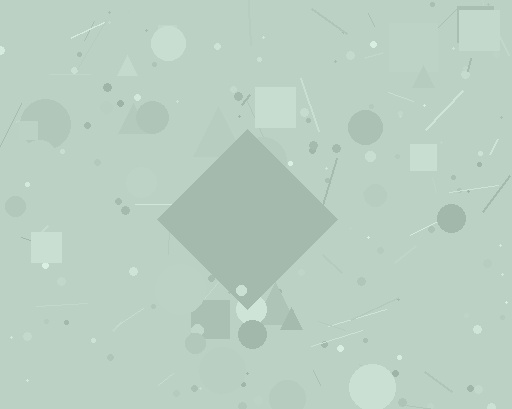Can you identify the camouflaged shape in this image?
The camouflaged shape is a diamond.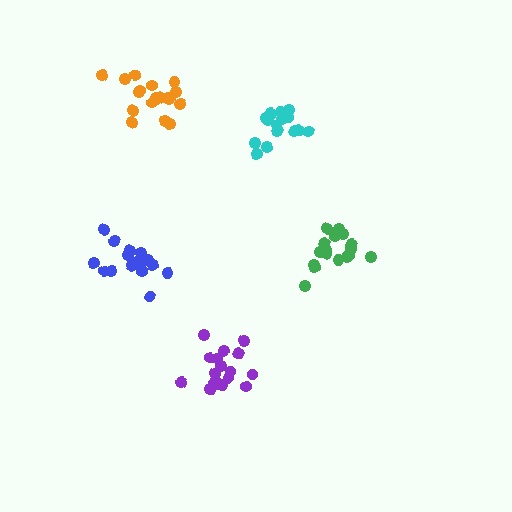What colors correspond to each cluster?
The clusters are colored: green, orange, cyan, blue, purple.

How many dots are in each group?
Group 1: 18 dots, Group 2: 19 dots, Group 3: 15 dots, Group 4: 17 dots, Group 5: 17 dots (86 total).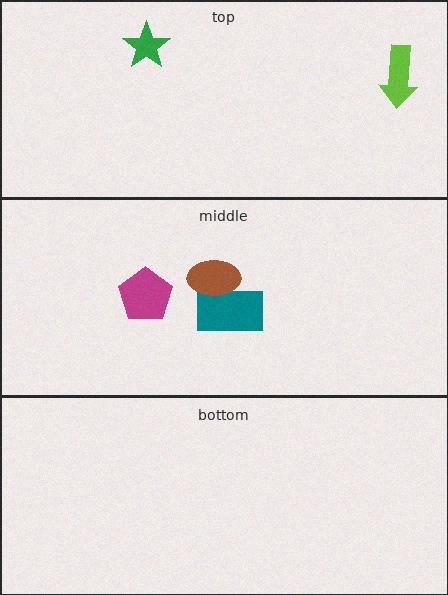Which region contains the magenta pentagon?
The middle region.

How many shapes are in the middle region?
3.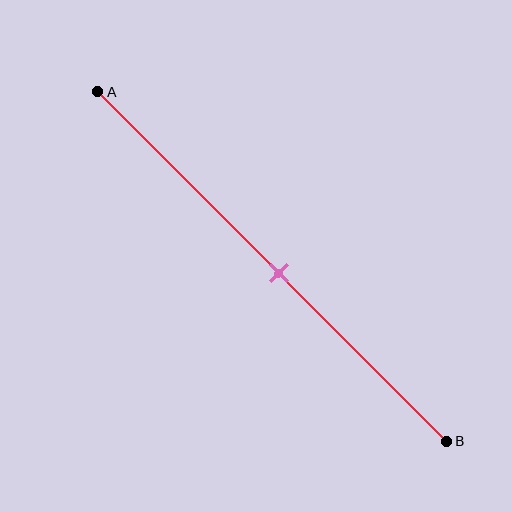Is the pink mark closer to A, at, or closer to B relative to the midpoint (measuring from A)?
The pink mark is approximately at the midpoint of segment AB.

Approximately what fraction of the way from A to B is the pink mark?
The pink mark is approximately 50% of the way from A to B.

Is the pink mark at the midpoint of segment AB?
Yes, the mark is approximately at the midpoint.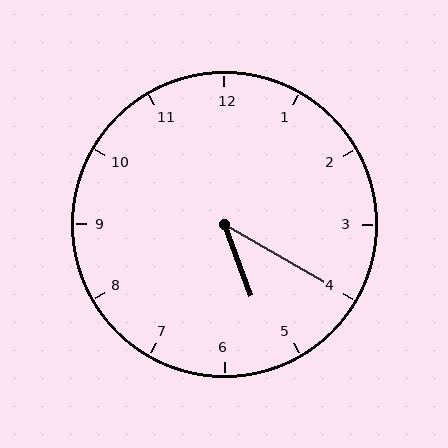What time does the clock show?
5:20.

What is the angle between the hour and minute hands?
Approximately 40 degrees.